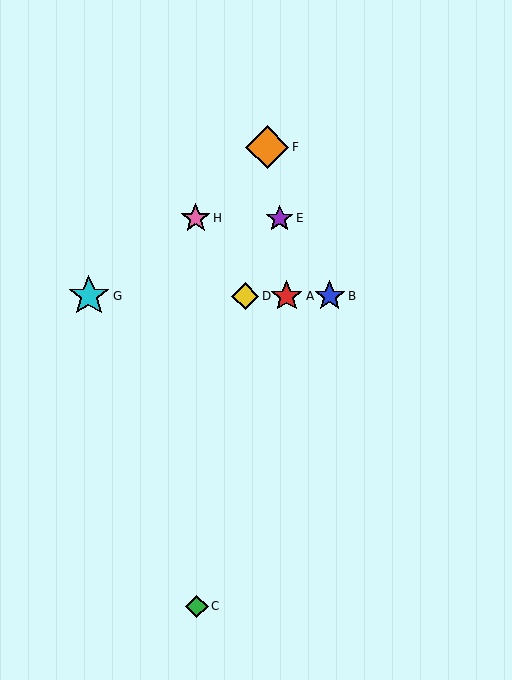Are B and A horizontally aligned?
Yes, both are at y≈296.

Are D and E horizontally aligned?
No, D is at y≈296 and E is at y≈218.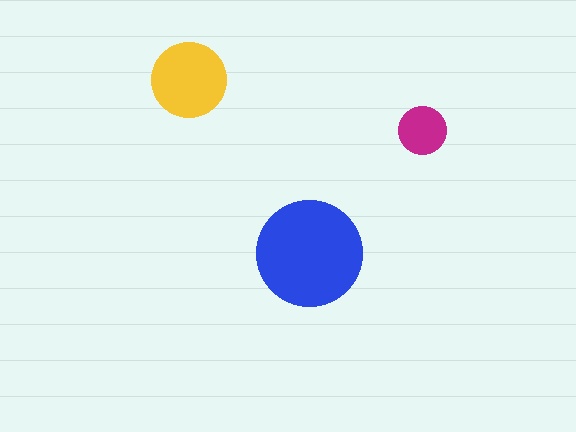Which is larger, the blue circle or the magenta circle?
The blue one.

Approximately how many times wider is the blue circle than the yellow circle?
About 1.5 times wider.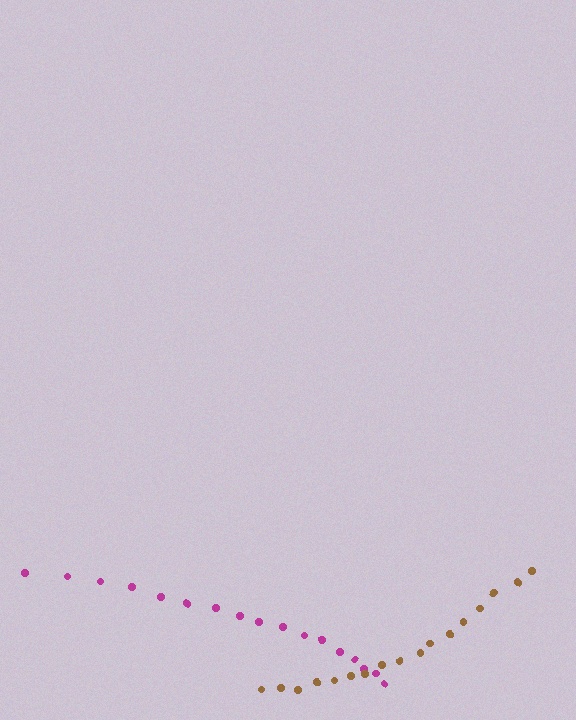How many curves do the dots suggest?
There are 2 distinct paths.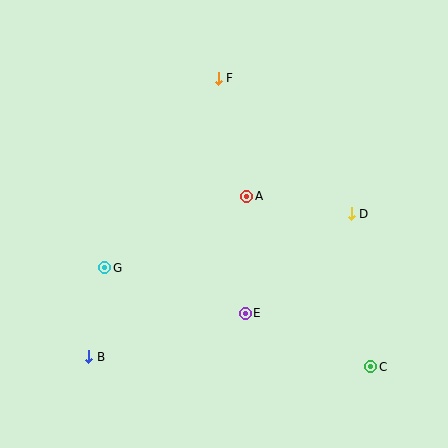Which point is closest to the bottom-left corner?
Point B is closest to the bottom-left corner.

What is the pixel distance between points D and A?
The distance between D and A is 106 pixels.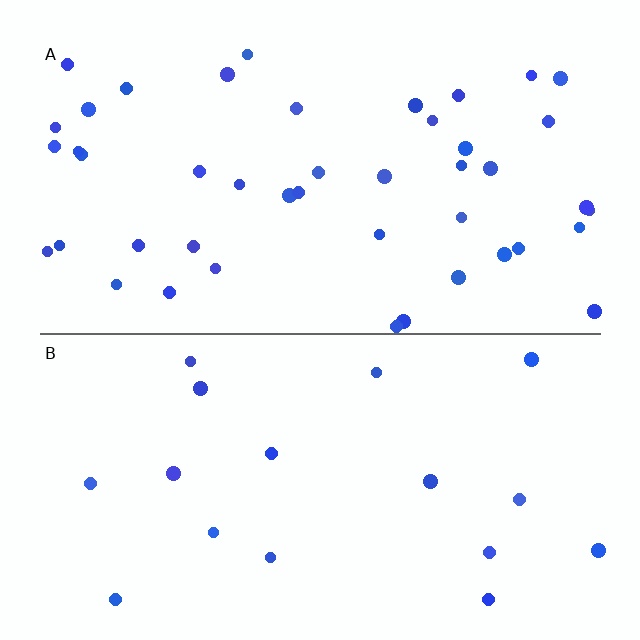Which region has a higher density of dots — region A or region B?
A (the top).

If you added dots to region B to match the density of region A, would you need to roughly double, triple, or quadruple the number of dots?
Approximately triple.